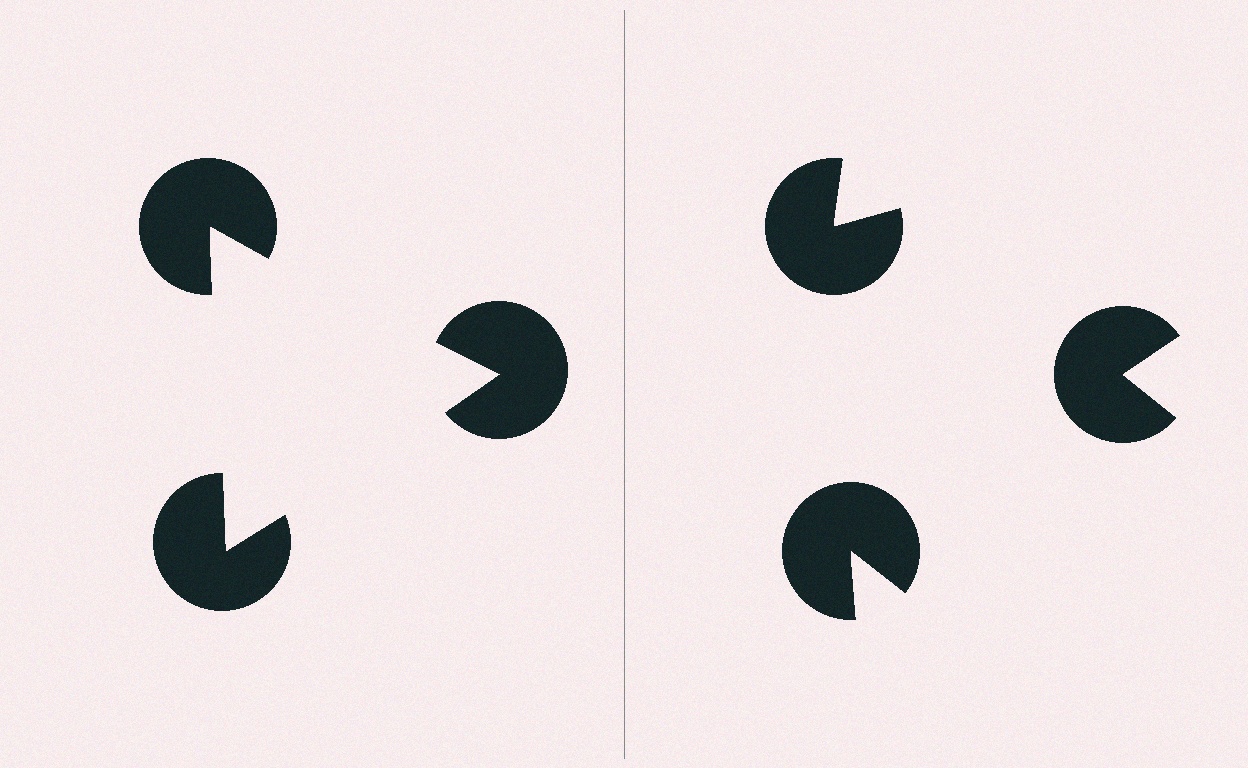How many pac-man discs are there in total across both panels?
6 — 3 on each side.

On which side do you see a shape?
An illusory triangle appears on the left side. On the right side the wedge cuts are rotated, so no coherent shape forms.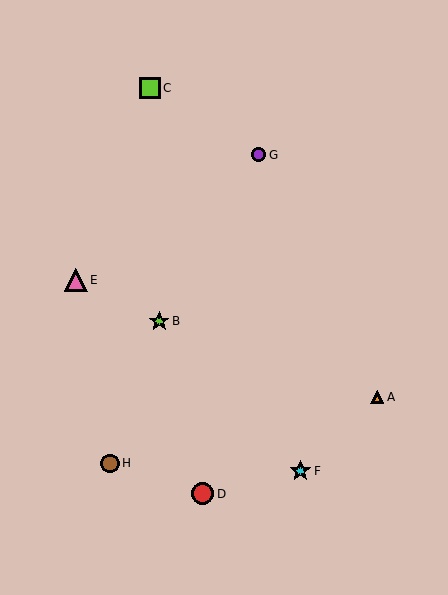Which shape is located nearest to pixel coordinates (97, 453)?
The brown circle (labeled H) at (110, 463) is nearest to that location.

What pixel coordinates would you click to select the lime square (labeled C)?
Click at (150, 88) to select the lime square C.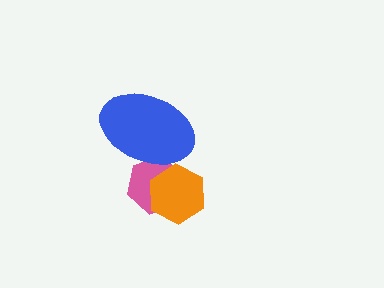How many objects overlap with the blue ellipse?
2 objects overlap with the blue ellipse.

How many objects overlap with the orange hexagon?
2 objects overlap with the orange hexagon.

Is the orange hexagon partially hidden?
No, no other shape covers it.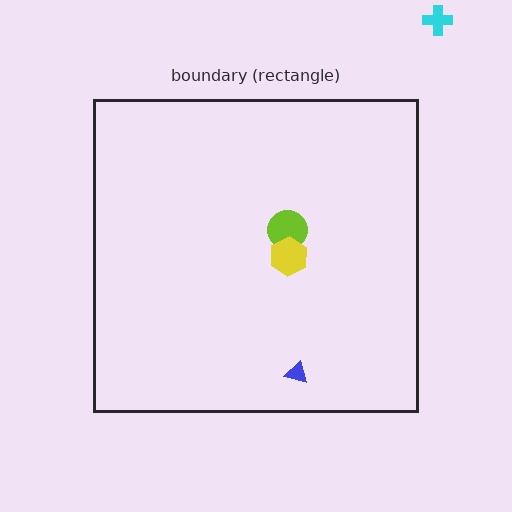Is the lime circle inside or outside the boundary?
Inside.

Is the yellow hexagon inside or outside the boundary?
Inside.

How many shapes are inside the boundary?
3 inside, 1 outside.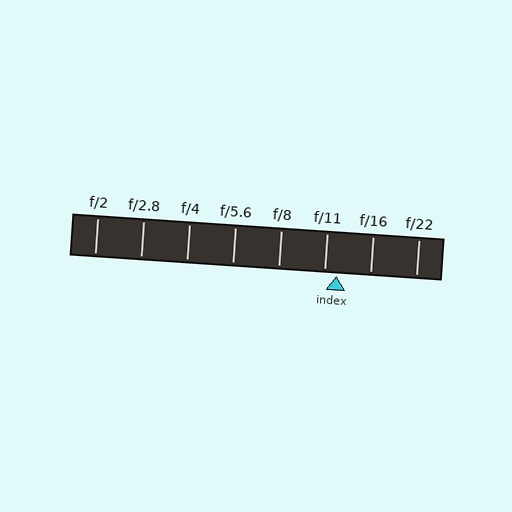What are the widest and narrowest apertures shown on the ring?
The widest aperture shown is f/2 and the narrowest is f/22.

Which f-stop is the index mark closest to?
The index mark is closest to f/11.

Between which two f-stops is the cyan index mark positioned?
The index mark is between f/11 and f/16.